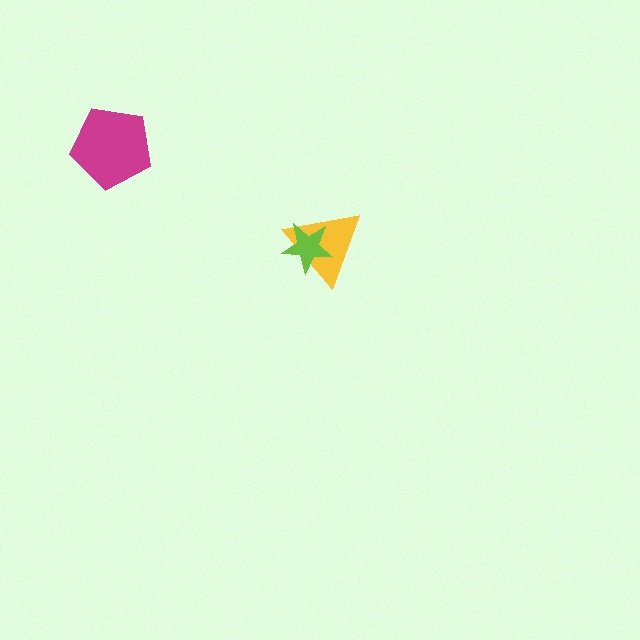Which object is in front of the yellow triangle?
The lime star is in front of the yellow triangle.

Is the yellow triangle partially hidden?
Yes, it is partially covered by another shape.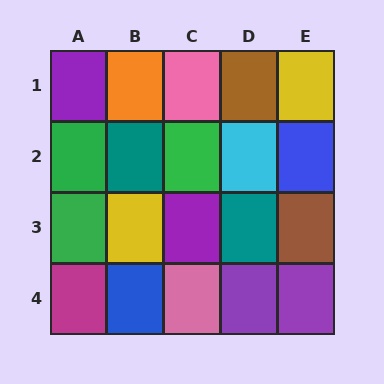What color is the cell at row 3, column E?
Brown.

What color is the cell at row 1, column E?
Yellow.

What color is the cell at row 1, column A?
Purple.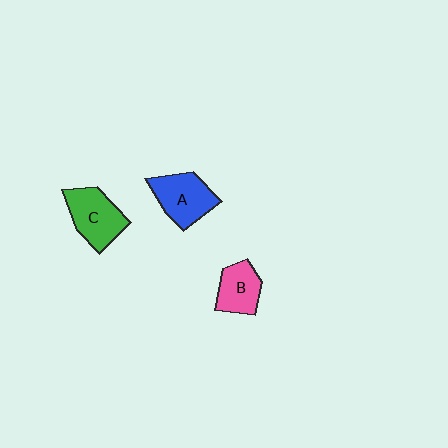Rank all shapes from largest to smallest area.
From largest to smallest: C (green), A (blue), B (pink).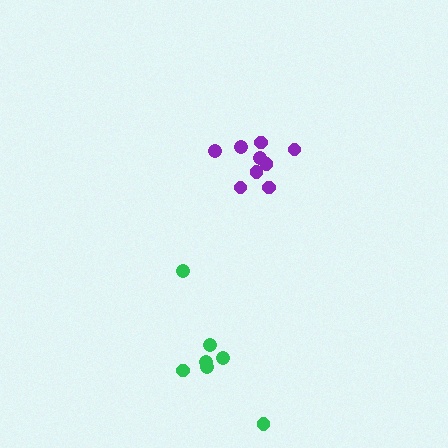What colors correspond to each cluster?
The clusters are colored: purple, green.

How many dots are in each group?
Group 1: 9 dots, Group 2: 7 dots (16 total).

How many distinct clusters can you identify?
There are 2 distinct clusters.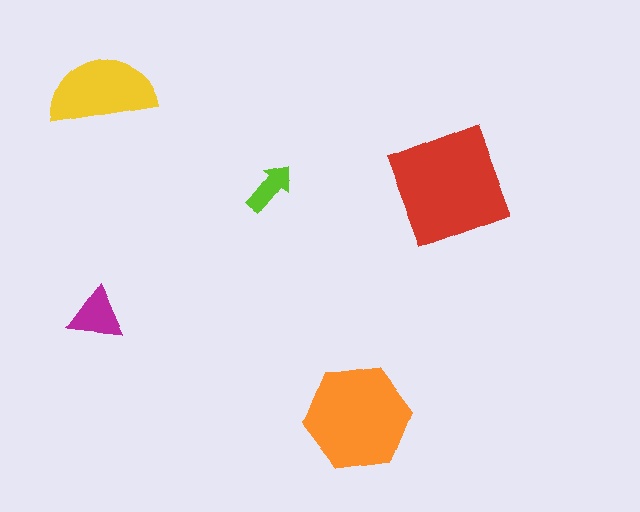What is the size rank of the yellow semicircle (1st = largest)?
3rd.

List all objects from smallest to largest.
The lime arrow, the magenta triangle, the yellow semicircle, the orange hexagon, the red square.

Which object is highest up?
The yellow semicircle is topmost.